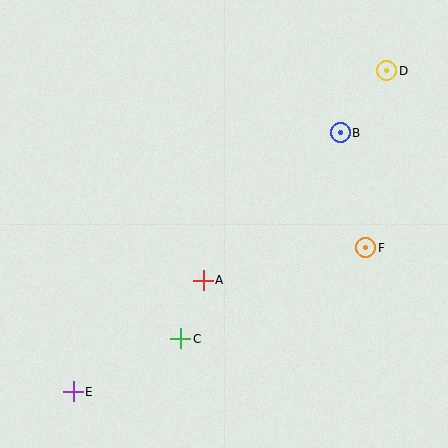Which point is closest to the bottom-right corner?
Point F is closest to the bottom-right corner.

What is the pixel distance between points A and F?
The distance between A and F is 165 pixels.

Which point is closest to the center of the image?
Point A at (203, 280) is closest to the center.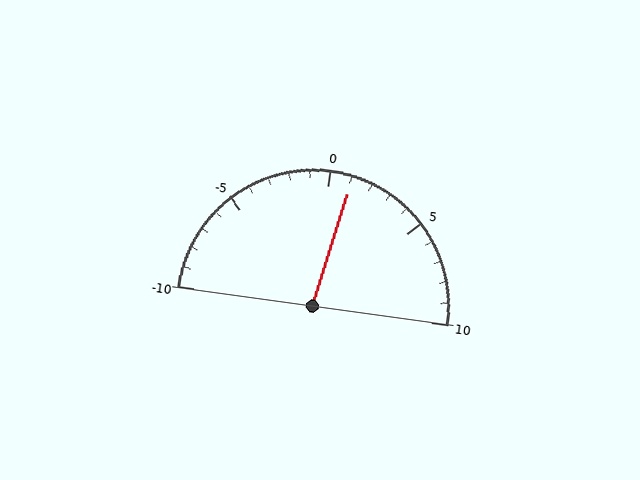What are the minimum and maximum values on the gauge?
The gauge ranges from -10 to 10.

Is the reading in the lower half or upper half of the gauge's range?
The reading is in the upper half of the range (-10 to 10).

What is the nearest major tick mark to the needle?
The nearest major tick mark is 0.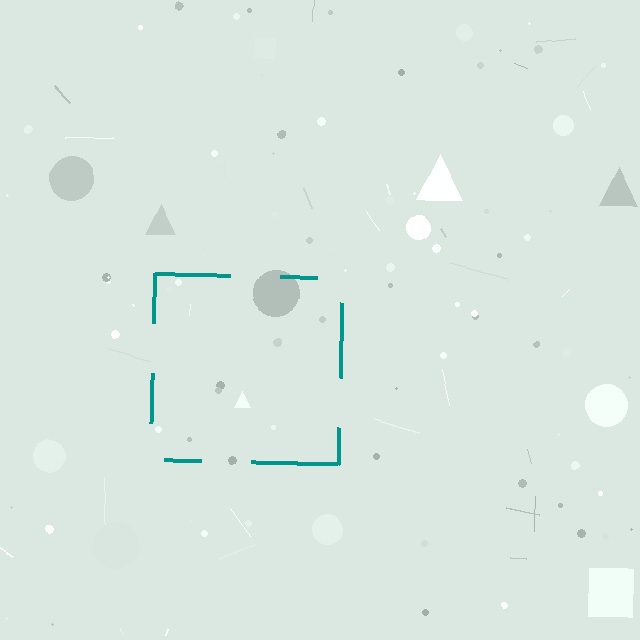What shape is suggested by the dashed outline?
The dashed outline suggests a square.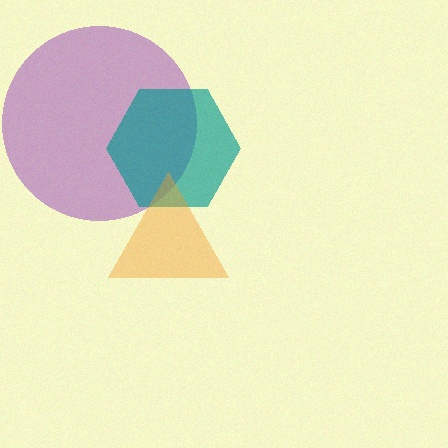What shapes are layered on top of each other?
The layered shapes are: a purple circle, a teal hexagon, an orange triangle.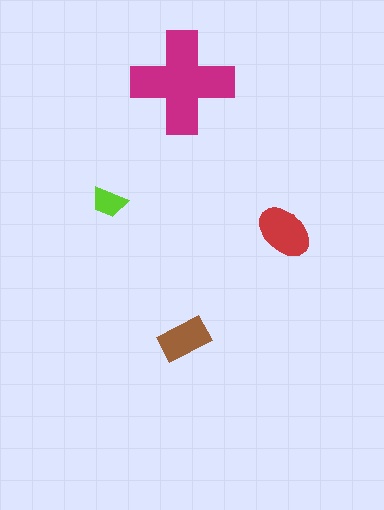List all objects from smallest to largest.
The lime trapezoid, the brown rectangle, the red ellipse, the magenta cross.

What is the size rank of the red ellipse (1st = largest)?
2nd.